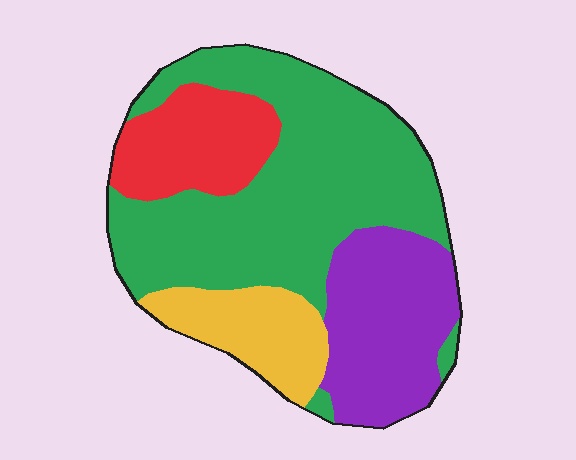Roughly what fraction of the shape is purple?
Purple takes up between a sixth and a third of the shape.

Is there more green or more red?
Green.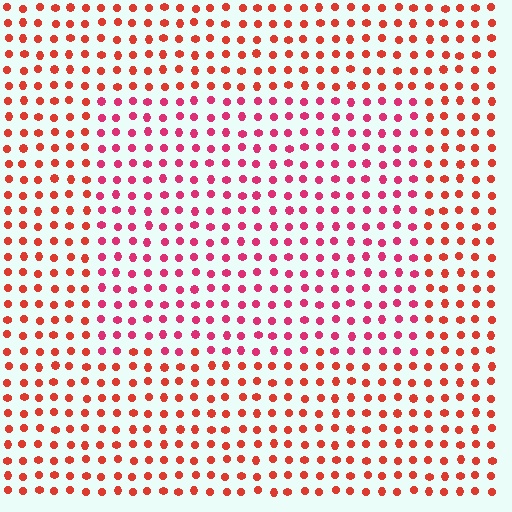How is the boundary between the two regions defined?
The boundary is defined purely by a slight shift in hue (about 28 degrees). Spacing, size, and orientation are identical on both sides.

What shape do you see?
I see a rectangle.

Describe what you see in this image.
The image is filled with small red elements in a uniform arrangement. A rectangle-shaped region is visible where the elements are tinted to a slightly different hue, forming a subtle color boundary.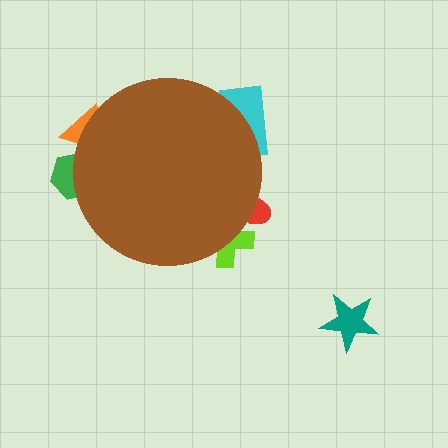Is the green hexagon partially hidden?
Yes, the green hexagon is partially hidden behind the brown circle.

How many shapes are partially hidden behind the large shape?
5 shapes are partially hidden.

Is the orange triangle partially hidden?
Yes, the orange triangle is partially hidden behind the brown circle.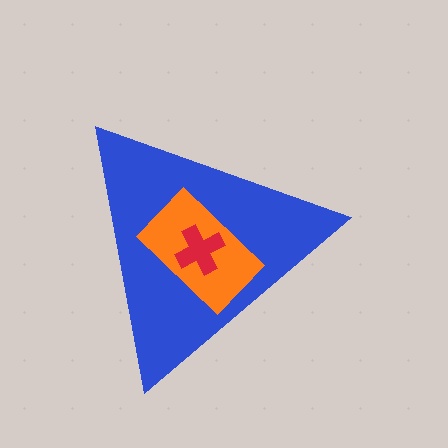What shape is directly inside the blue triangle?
The orange rectangle.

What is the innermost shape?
The red cross.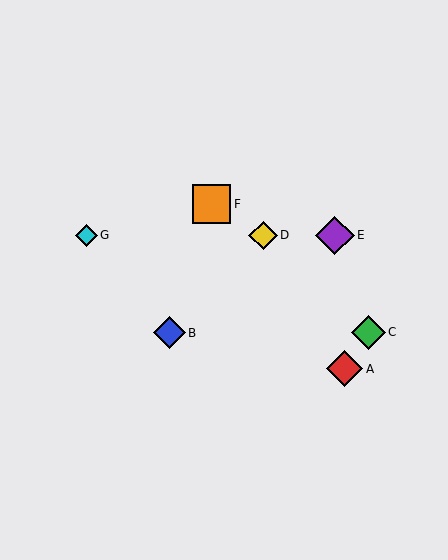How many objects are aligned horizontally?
3 objects (D, E, G) are aligned horizontally.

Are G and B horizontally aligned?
No, G is at y≈236 and B is at y≈333.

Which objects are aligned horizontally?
Objects D, E, G are aligned horizontally.